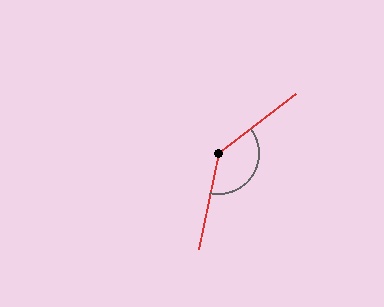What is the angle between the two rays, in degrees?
Approximately 139 degrees.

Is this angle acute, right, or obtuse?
It is obtuse.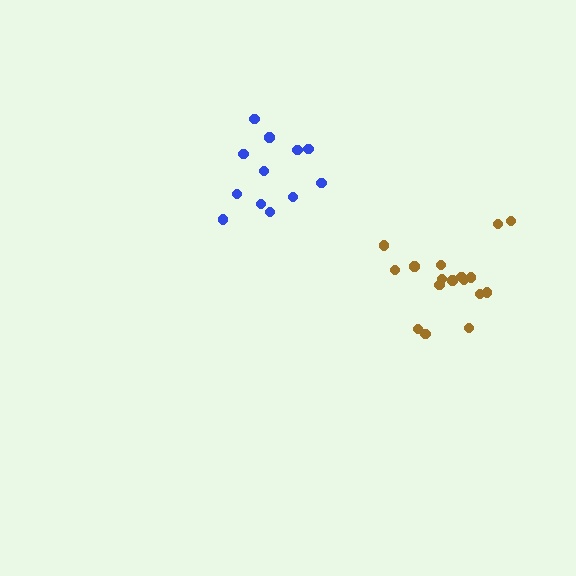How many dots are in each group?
Group 1: 12 dots, Group 2: 18 dots (30 total).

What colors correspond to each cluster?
The clusters are colored: blue, brown.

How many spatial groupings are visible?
There are 2 spatial groupings.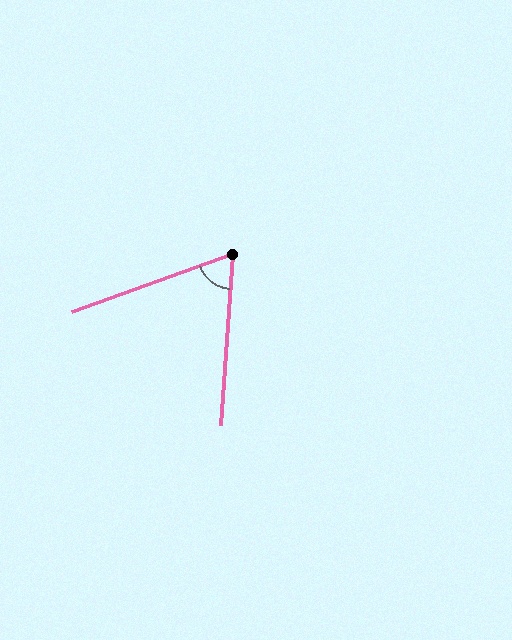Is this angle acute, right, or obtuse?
It is acute.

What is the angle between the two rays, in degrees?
Approximately 66 degrees.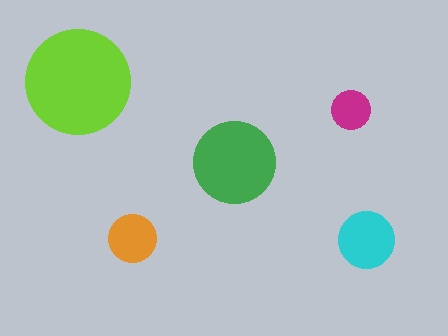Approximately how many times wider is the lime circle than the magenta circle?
About 2.5 times wider.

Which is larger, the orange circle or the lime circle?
The lime one.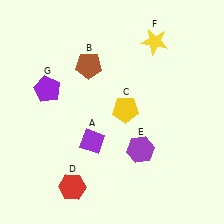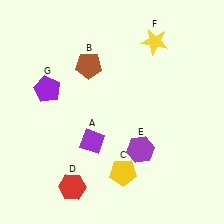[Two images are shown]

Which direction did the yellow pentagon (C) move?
The yellow pentagon (C) moved down.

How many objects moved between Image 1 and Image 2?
1 object moved between the two images.